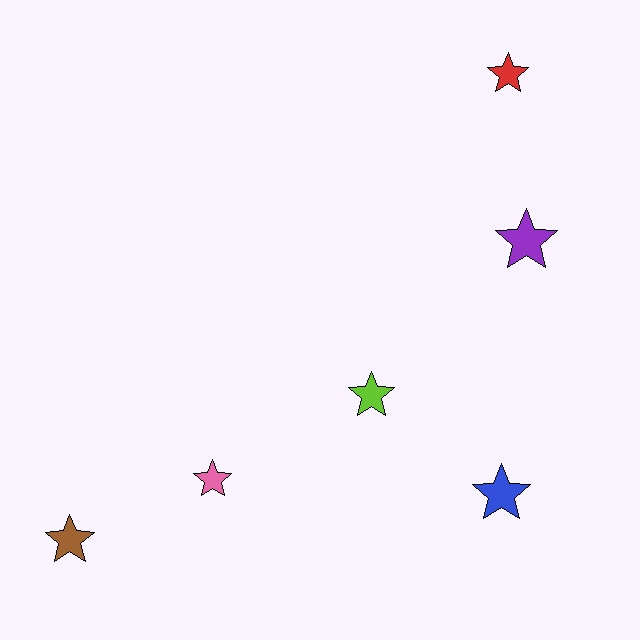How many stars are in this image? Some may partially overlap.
There are 6 stars.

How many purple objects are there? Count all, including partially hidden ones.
There is 1 purple object.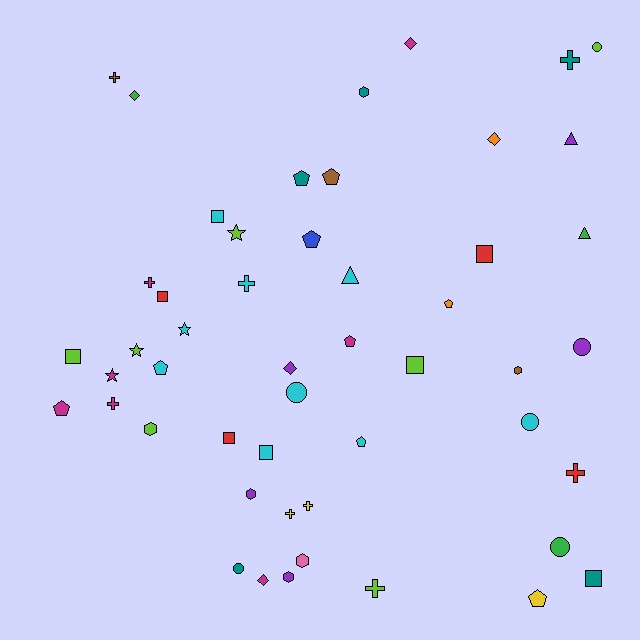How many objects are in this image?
There are 50 objects.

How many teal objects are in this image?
There are 5 teal objects.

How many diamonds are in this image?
There are 5 diamonds.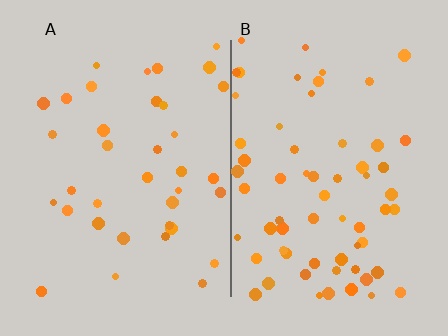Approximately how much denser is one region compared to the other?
Approximately 1.7× — region B over region A.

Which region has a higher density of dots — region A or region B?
B (the right).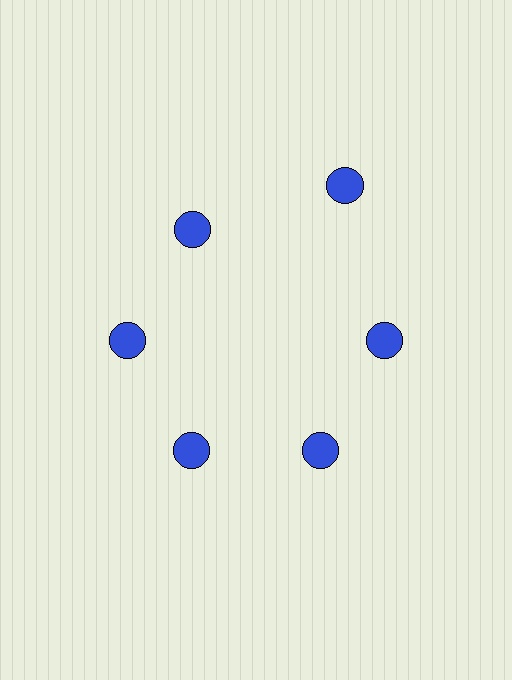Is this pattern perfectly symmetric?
No. The 6 blue circles are arranged in a ring, but one element near the 1 o'clock position is pushed outward from the center, breaking the 6-fold rotational symmetry.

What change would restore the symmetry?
The symmetry would be restored by moving it inward, back onto the ring so that all 6 circles sit at equal angles and equal distance from the center.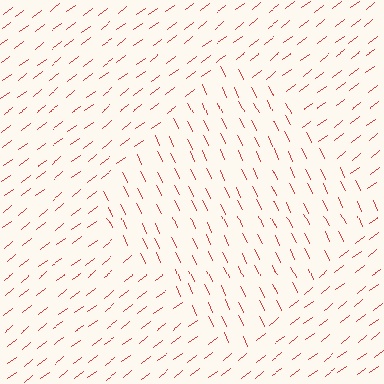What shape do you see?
I see a diamond.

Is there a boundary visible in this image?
Yes, there is a texture boundary formed by a change in line orientation.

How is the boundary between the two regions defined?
The boundary is defined purely by a change in line orientation (approximately 78 degrees difference). All lines are the same color and thickness.